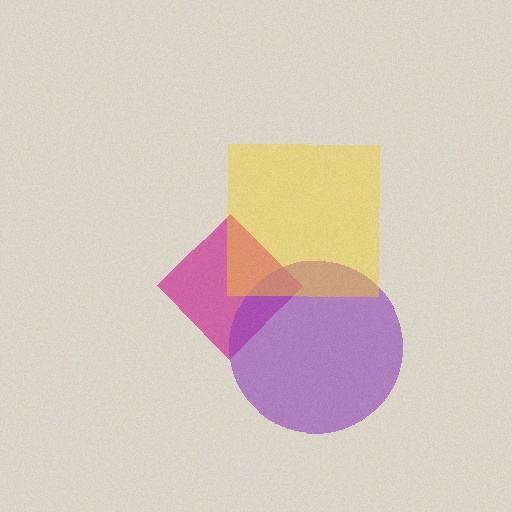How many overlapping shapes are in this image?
There are 3 overlapping shapes in the image.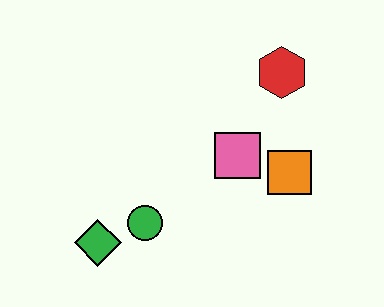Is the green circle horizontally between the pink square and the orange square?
No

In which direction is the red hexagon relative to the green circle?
The red hexagon is above the green circle.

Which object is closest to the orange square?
The pink square is closest to the orange square.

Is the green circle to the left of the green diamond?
No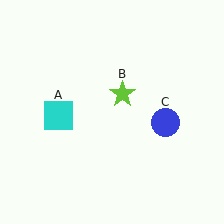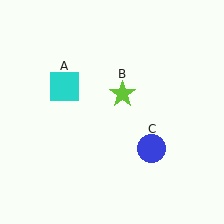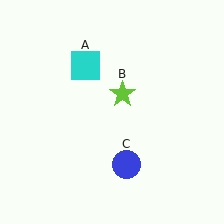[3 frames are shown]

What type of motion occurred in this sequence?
The cyan square (object A), blue circle (object C) rotated clockwise around the center of the scene.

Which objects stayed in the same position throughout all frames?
Lime star (object B) remained stationary.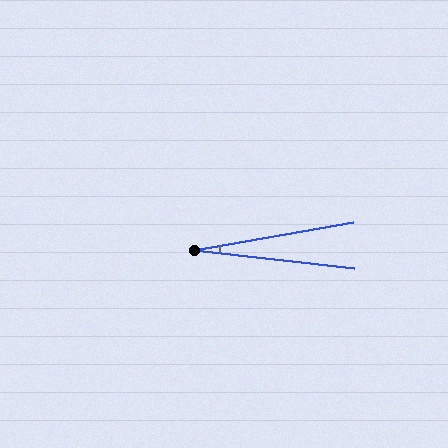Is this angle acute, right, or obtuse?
It is acute.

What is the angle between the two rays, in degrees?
Approximately 16 degrees.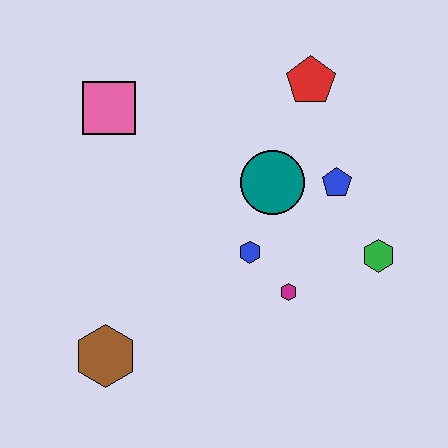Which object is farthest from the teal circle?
The brown hexagon is farthest from the teal circle.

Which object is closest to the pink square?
The teal circle is closest to the pink square.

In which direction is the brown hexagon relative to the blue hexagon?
The brown hexagon is to the left of the blue hexagon.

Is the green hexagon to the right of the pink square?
Yes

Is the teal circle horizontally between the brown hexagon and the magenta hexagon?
Yes